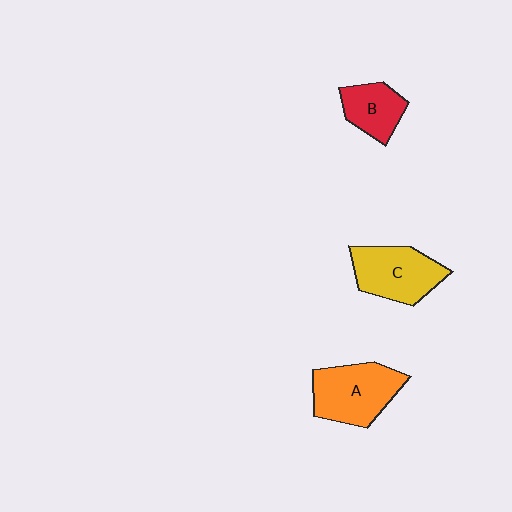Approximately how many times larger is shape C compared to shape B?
Approximately 1.5 times.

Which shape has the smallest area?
Shape B (red).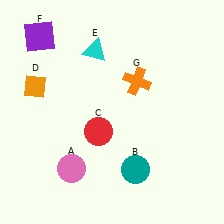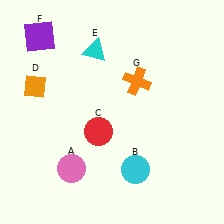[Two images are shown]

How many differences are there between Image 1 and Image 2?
There is 1 difference between the two images.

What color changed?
The circle (B) changed from teal in Image 1 to cyan in Image 2.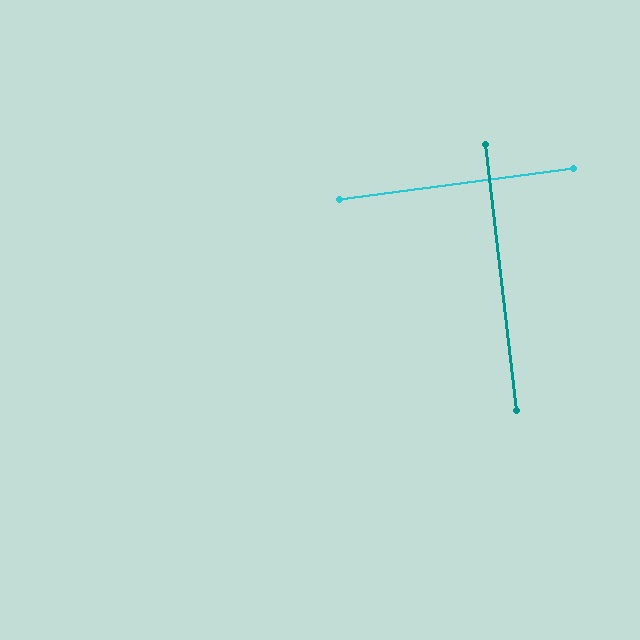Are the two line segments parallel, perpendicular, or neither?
Perpendicular — they meet at approximately 89°.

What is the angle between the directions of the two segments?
Approximately 89 degrees.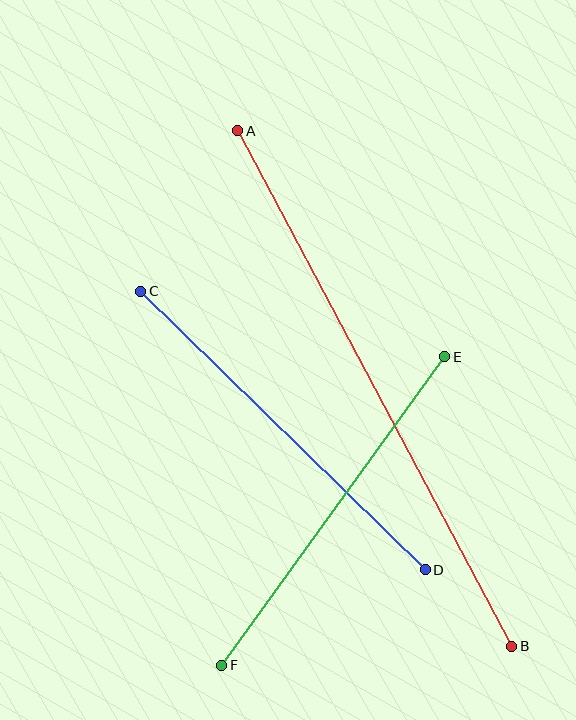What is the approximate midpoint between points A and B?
The midpoint is at approximately (375, 389) pixels.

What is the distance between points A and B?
The distance is approximately 584 pixels.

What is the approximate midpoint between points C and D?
The midpoint is at approximately (283, 431) pixels.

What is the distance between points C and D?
The distance is approximately 398 pixels.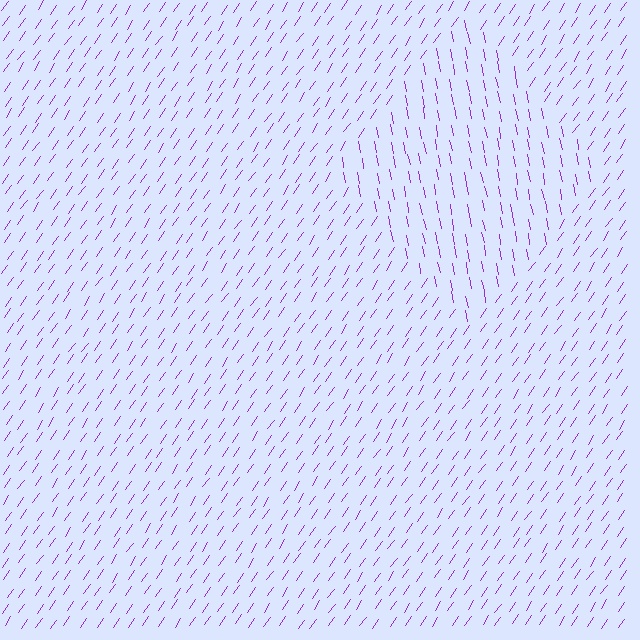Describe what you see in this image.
The image is filled with small purple line segments. A diamond region in the image has lines oriented differently from the surrounding lines, creating a visible texture boundary.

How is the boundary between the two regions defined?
The boundary is defined purely by a change in line orientation (approximately 45 degrees difference). All lines are the same color and thickness.